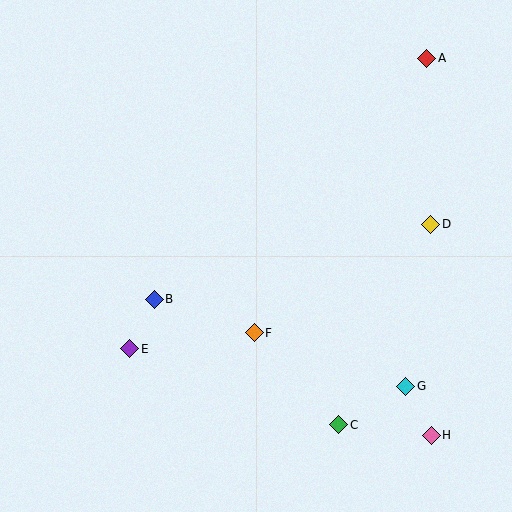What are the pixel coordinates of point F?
Point F is at (254, 333).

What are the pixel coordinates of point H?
Point H is at (431, 435).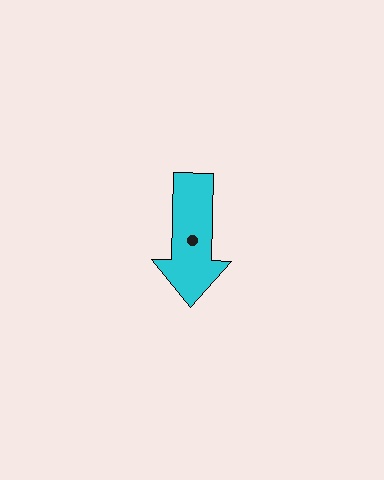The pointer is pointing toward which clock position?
Roughly 6 o'clock.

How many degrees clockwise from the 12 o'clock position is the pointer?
Approximately 181 degrees.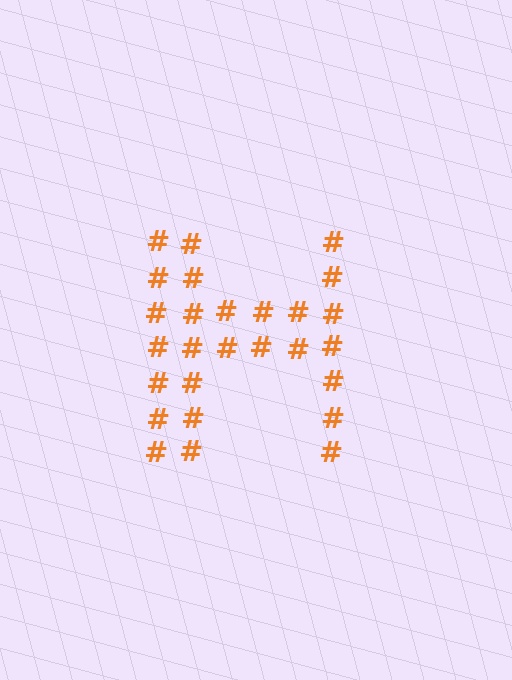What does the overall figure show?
The overall figure shows the letter H.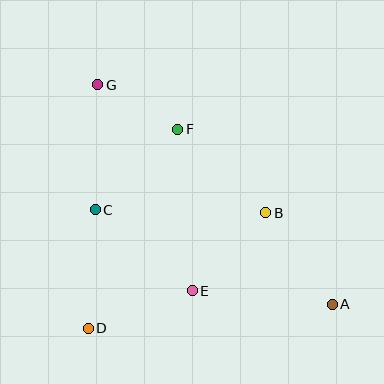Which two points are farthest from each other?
Points A and G are farthest from each other.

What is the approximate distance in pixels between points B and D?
The distance between B and D is approximately 212 pixels.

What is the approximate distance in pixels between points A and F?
The distance between A and F is approximately 234 pixels.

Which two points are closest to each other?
Points F and G are closest to each other.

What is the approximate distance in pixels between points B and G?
The distance between B and G is approximately 211 pixels.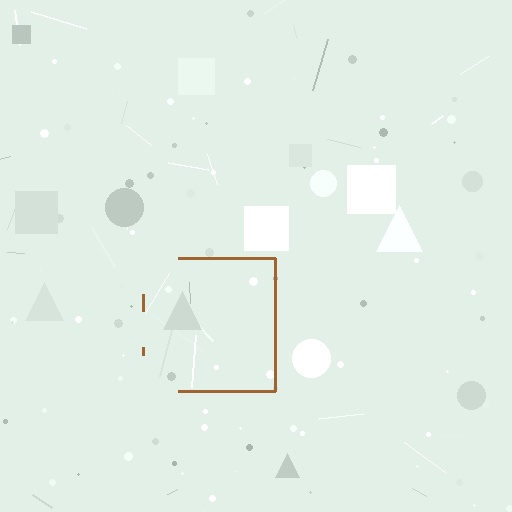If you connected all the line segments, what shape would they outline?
They would outline a square.